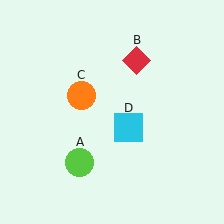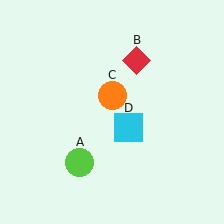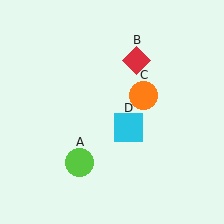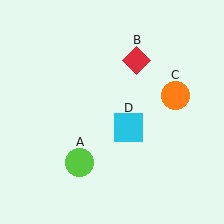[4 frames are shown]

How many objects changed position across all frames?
1 object changed position: orange circle (object C).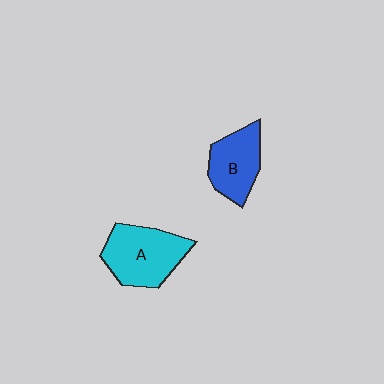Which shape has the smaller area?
Shape B (blue).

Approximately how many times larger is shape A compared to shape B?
Approximately 1.3 times.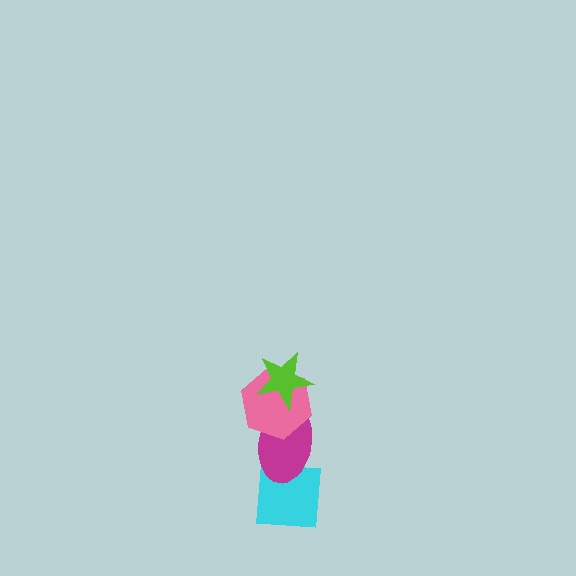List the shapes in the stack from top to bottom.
From top to bottom: the lime star, the pink hexagon, the magenta ellipse, the cyan square.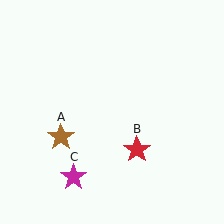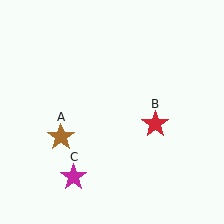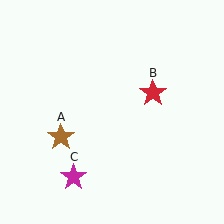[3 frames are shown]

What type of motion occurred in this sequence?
The red star (object B) rotated counterclockwise around the center of the scene.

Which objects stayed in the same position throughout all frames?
Brown star (object A) and magenta star (object C) remained stationary.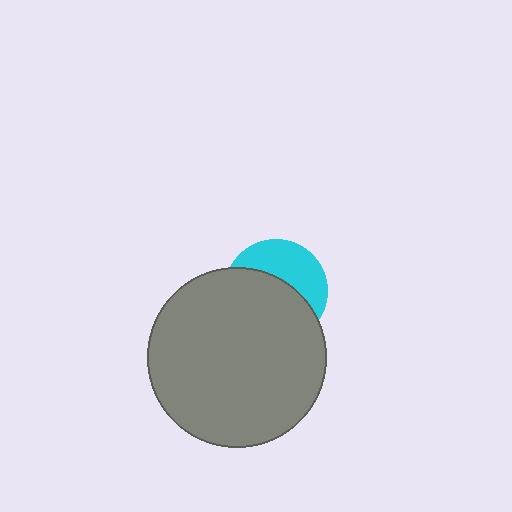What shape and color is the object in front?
The object in front is a gray circle.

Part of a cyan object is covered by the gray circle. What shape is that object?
It is a circle.